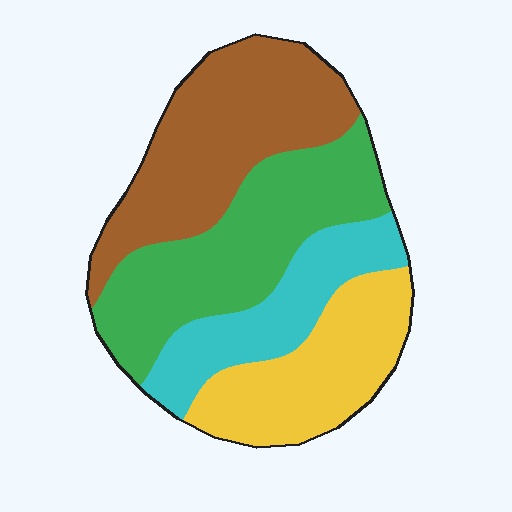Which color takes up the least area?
Cyan, at roughly 20%.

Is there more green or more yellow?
Green.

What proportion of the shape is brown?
Brown takes up between a quarter and a half of the shape.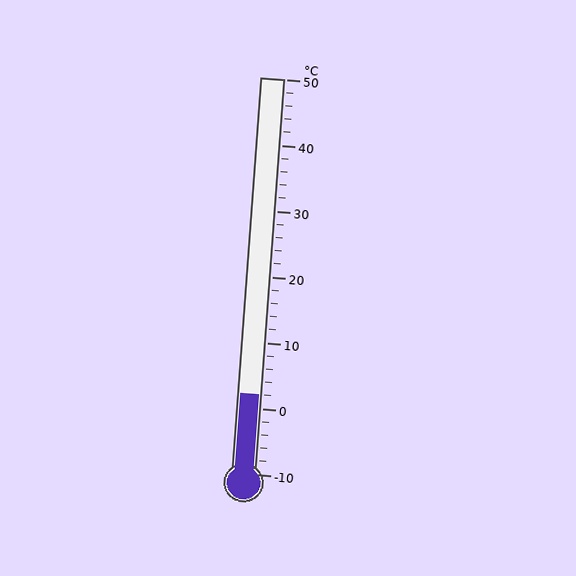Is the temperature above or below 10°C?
The temperature is below 10°C.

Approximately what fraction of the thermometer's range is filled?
The thermometer is filled to approximately 20% of its range.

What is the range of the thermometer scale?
The thermometer scale ranges from -10°C to 50°C.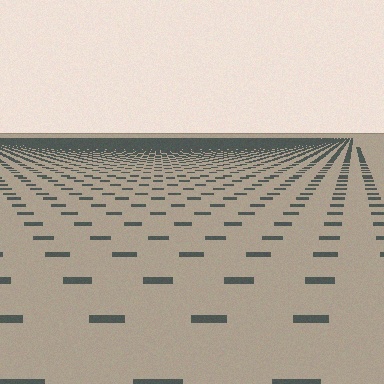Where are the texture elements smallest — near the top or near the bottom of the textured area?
Near the top.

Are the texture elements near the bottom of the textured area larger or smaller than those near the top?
Larger. Near the bottom, elements are closer to the viewer and appear at a bigger on-screen size.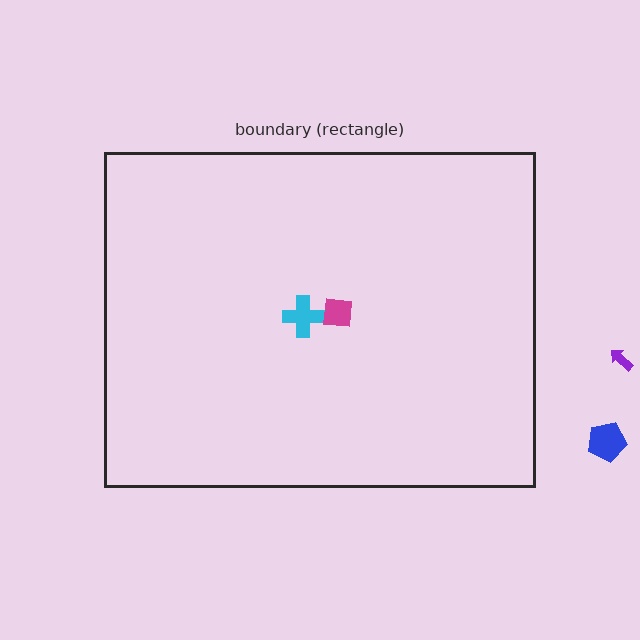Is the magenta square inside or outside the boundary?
Inside.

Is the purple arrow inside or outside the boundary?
Outside.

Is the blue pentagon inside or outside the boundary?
Outside.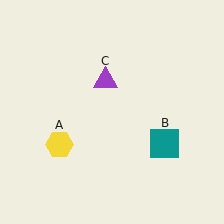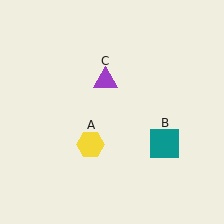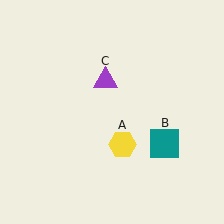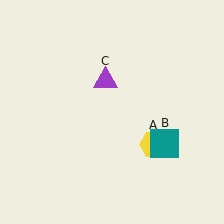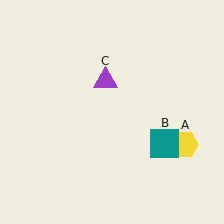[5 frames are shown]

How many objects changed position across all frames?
1 object changed position: yellow hexagon (object A).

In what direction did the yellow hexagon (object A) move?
The yellow hexagon (object A) moved right.